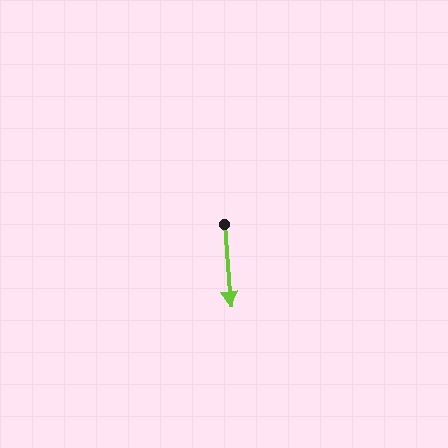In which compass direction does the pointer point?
South.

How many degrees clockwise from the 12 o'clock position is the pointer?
Approximately 176 degrees.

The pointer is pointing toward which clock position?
Roughly 6 o'clock.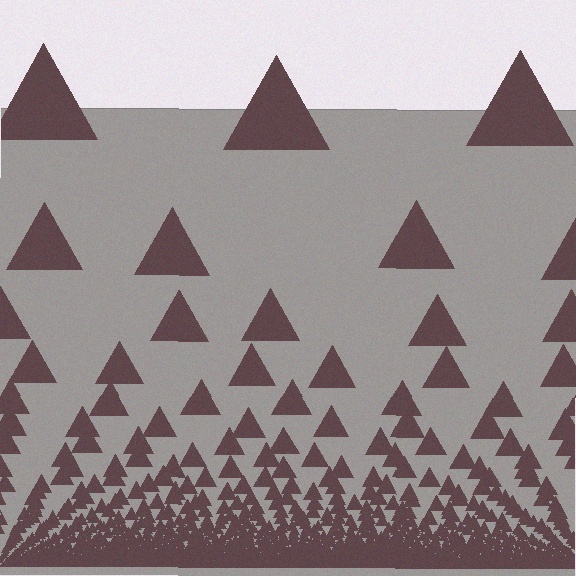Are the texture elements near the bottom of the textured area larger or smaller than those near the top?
Smaller. The gradient is inverted — elements near the bottom are smaller and denser.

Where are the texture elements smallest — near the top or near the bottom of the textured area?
Near the bottom.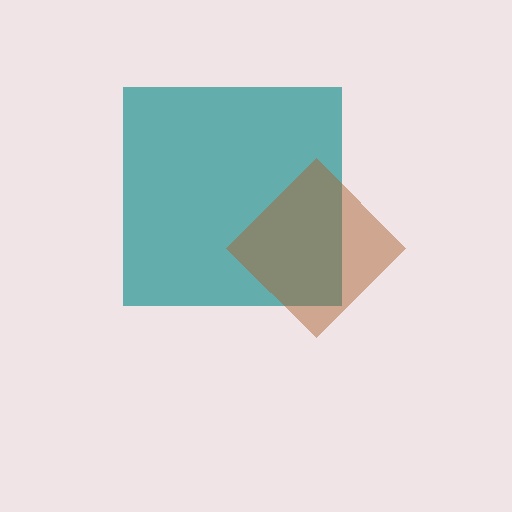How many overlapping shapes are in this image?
There are 2 overlapping shapes in the image.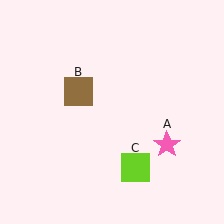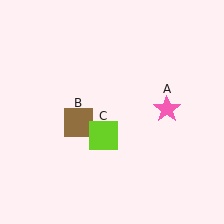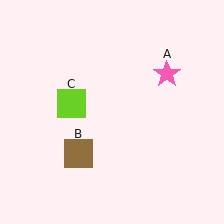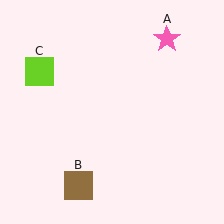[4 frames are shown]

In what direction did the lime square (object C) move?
The lime square (object C) moved up and to the left.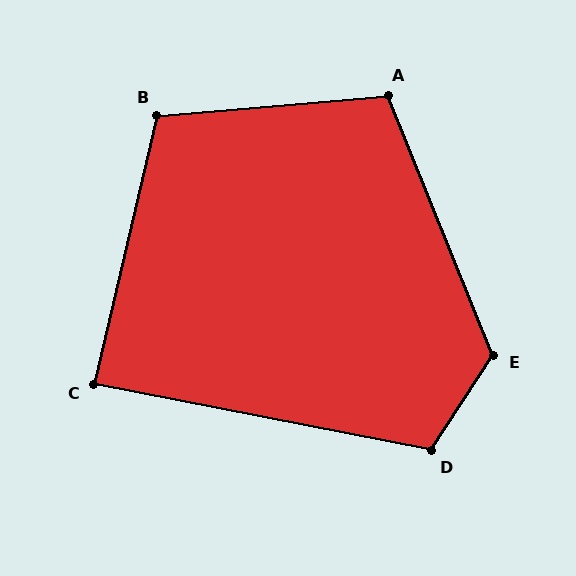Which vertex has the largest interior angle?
E, at approximately 124 degrees.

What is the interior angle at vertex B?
Approximately 108 degrees (obtuse).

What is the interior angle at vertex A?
Approximately 107 degrees (obtuse).